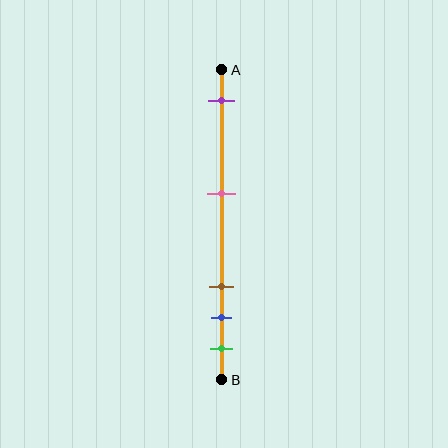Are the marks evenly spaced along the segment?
No, the marks are not evenly spaced.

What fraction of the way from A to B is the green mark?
The green mark is approximately 90% (0.9) of the way from A to B.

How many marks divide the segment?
There are 5 marks dividing the segment.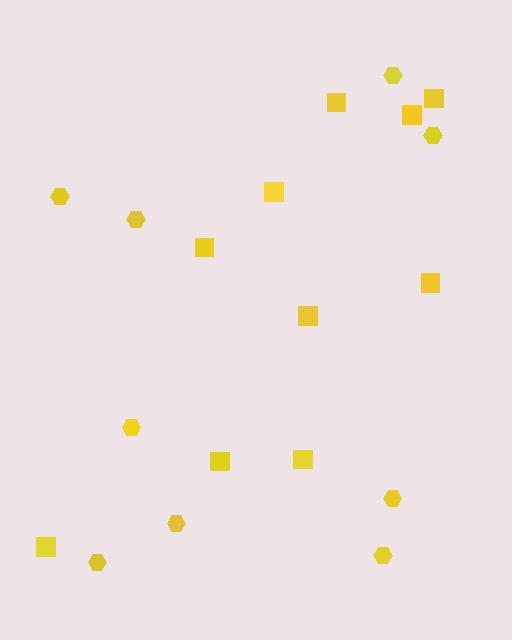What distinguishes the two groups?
There are 2 groups: one group of squares (10) and one group of hexagons (9).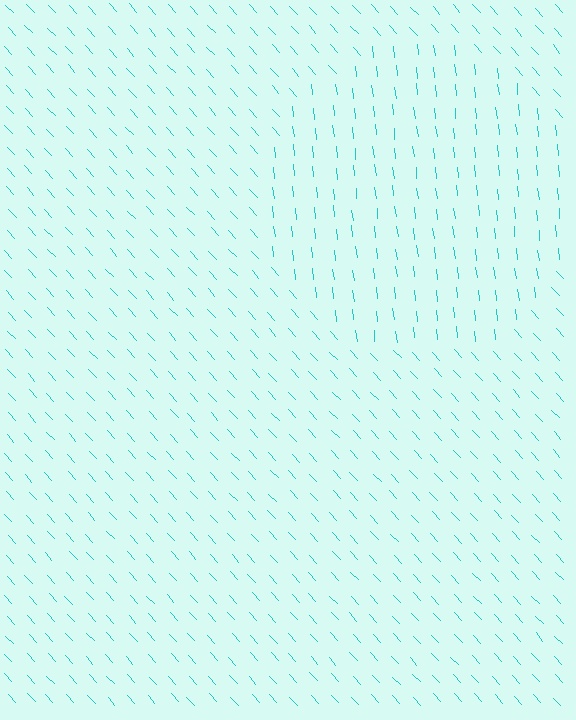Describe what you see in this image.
The image is filled with small cyan line segments. A circle region in the image has lines oriented differently from the surrounding lines, creating a visible texture boundary.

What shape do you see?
I see a circle.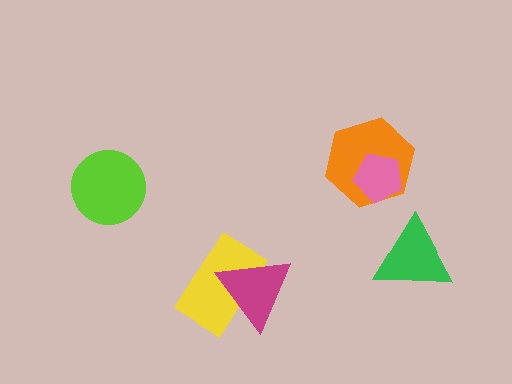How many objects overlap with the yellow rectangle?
1 object overlaps with the yellow rectangle.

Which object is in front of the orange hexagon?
The pink pentagon is in front of the orange hexagon.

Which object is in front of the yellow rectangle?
The magenta triangle is in front of the yellow rectangle.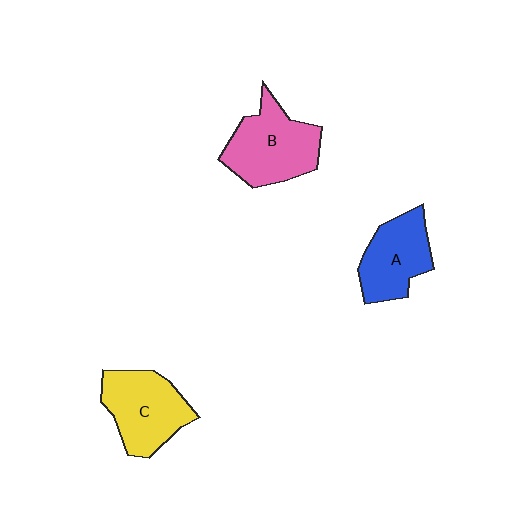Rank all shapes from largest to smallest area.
From largest to smallest: B (pink), C (yellow), A (blue).